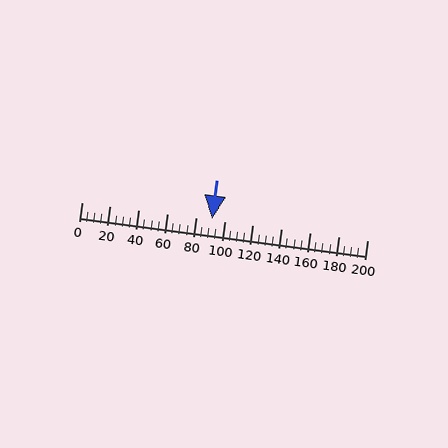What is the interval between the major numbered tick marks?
The major tick marks are spaced 20 units apart.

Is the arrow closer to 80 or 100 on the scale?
The arrow is closer to 100.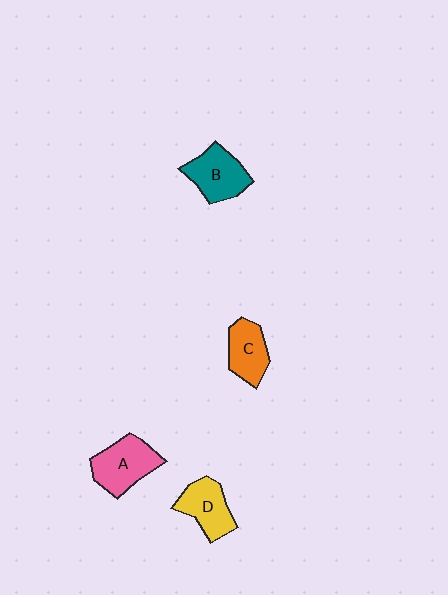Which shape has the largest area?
Shape A (pink).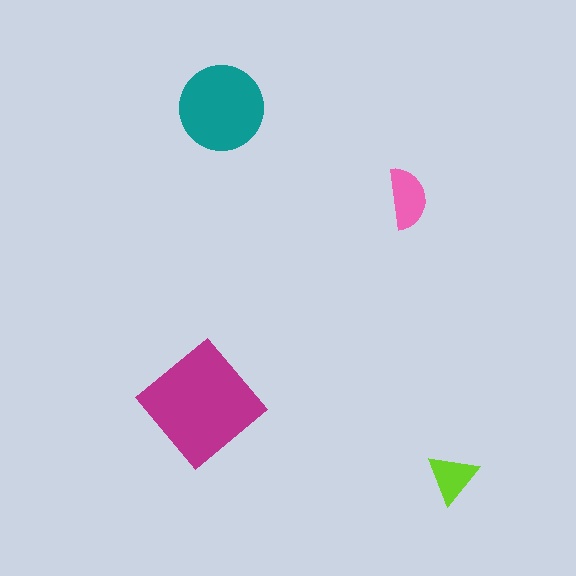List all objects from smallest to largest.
The lime triangle, the pink semicircle, the teal circle, the magenta diamond.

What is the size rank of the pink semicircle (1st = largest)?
3rd.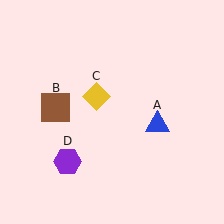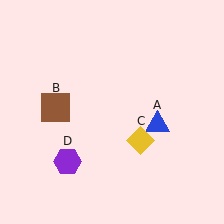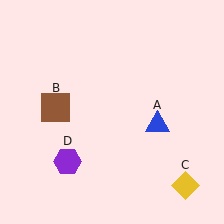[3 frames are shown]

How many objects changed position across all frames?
1 object changed position: yellow diamond (object C).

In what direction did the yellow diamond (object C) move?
The yellow diamond (object C) moved down and to the right.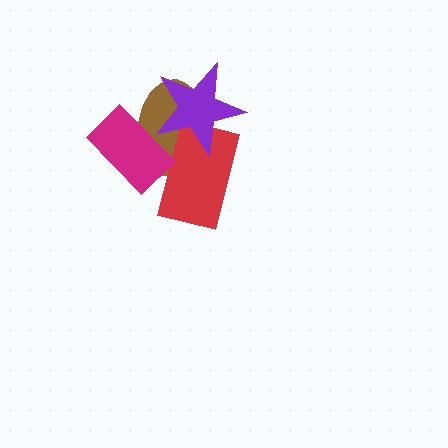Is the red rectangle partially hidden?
Yes, it is partially covered by another shape.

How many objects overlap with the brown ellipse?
3 objects overlap with the brown ellipse.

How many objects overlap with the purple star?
3 objects overlap with the purple star.